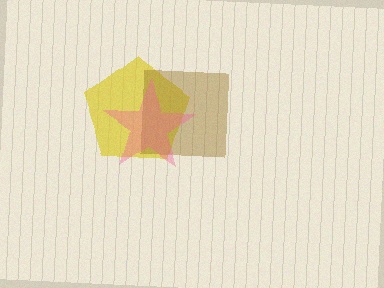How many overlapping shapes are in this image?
There are 3 overlapping shapes in the image.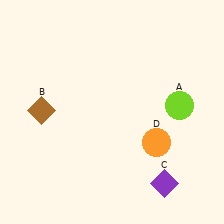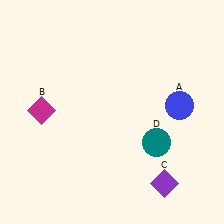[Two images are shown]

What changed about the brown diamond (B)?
In Image 1, B is brown. In Image 2, it changed to magenta.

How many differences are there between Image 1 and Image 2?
There are 3 differences between the two images.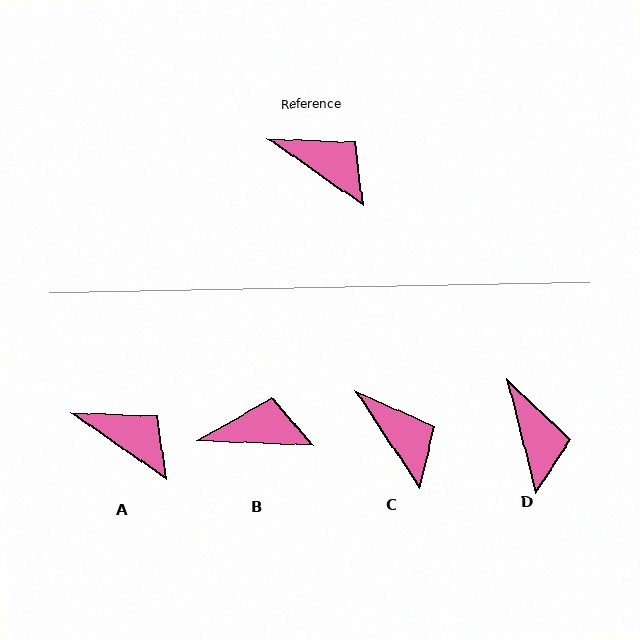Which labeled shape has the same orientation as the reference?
A.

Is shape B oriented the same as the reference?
No, it is off by about 33 degrees.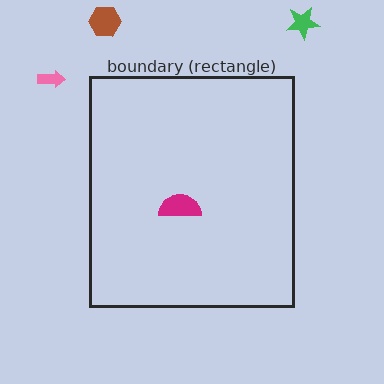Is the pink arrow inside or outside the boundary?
Outside.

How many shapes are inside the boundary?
1 inside, 3 outside.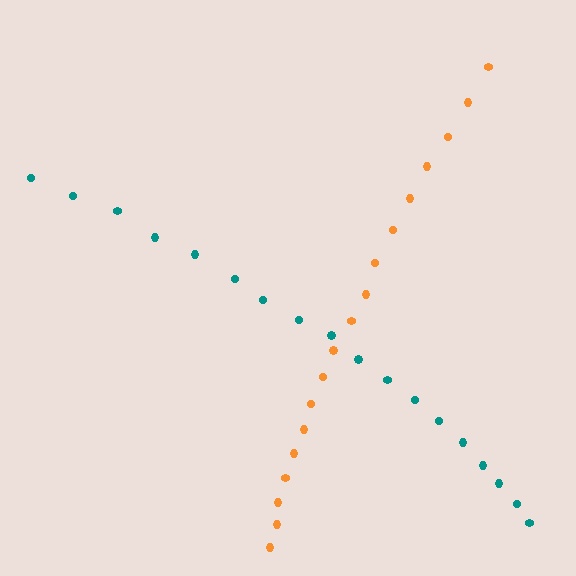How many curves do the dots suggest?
There are 2 distinct paths.